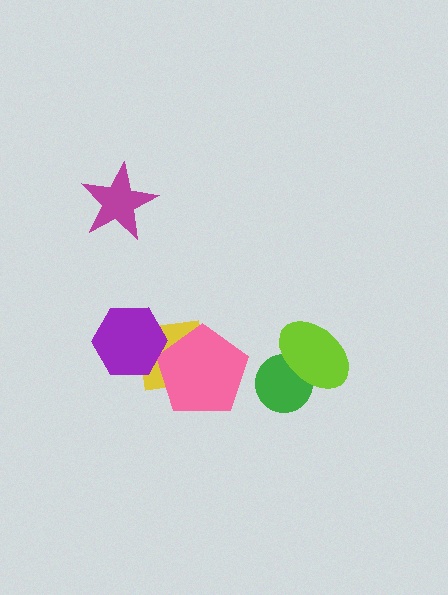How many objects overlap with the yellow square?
2 objects overlap with the yellow square.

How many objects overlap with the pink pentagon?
1 object overlaps with the pink pentagon.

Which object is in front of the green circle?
The lime ellipse is in front of the green circle.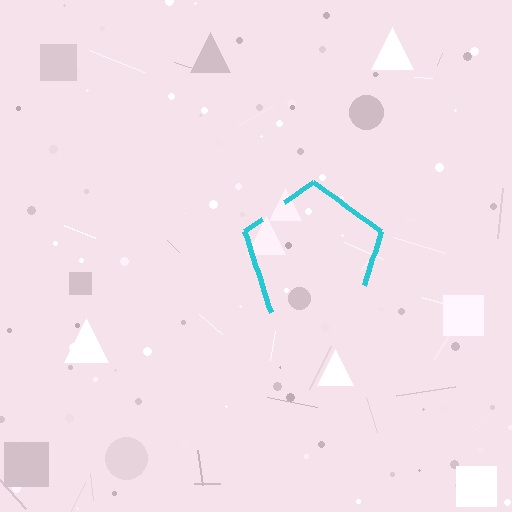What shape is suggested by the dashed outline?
The dashed outline suggests a pentagon.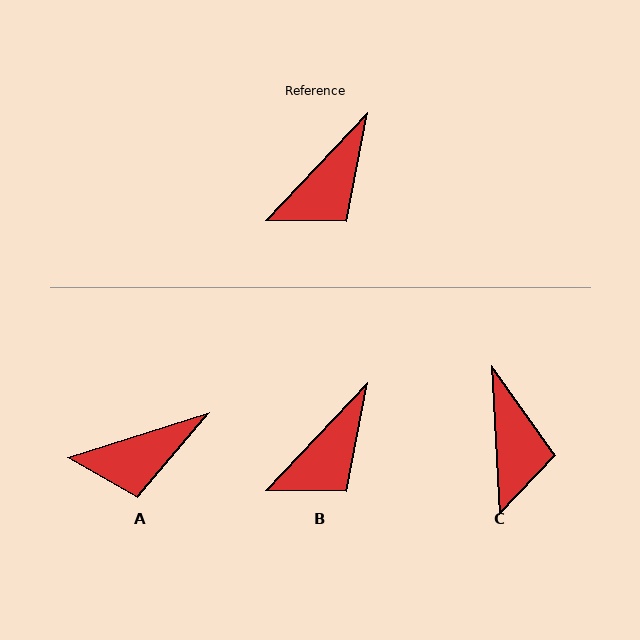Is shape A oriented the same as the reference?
No, it is off by about 29 degrees.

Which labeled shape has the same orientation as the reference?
B.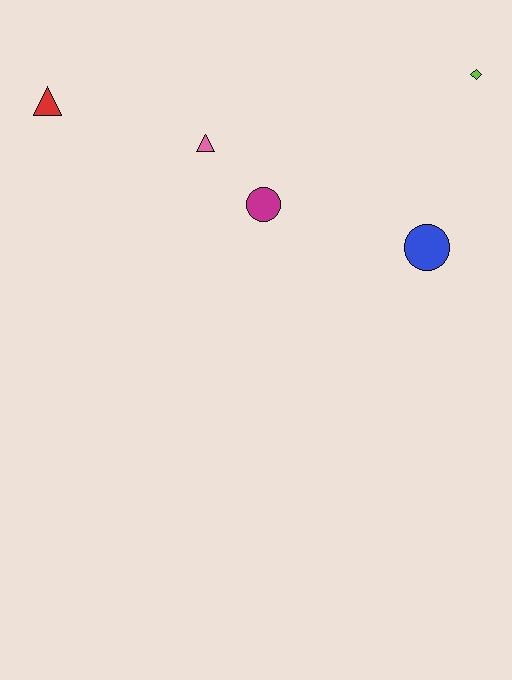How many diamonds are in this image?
There is 1 diamond.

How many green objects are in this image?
There are no green objects.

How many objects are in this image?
There are 5 objects.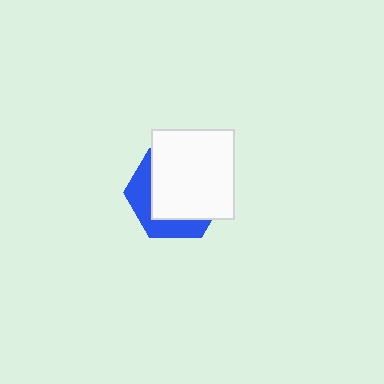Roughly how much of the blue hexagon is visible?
A small part of it is visible (roughly 34%).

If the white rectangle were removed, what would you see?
You would see the complete blue hexagon.